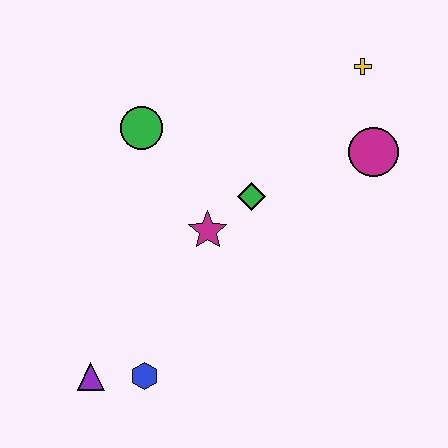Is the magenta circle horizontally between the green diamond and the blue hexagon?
No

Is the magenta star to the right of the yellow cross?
No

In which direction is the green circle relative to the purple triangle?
The green circle is above the purple triangle.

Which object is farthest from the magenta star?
The yellow cross is farthest from the magenta star.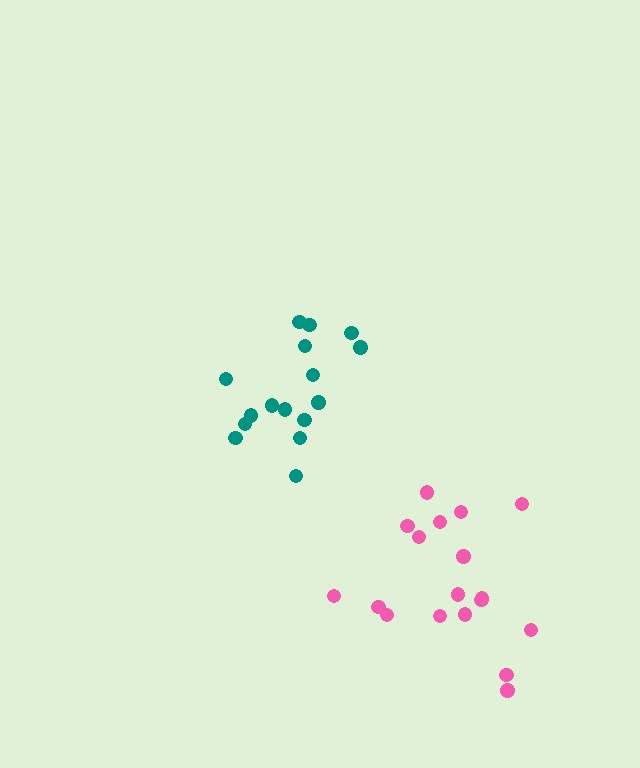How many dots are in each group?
Group 1: 16 dots, Group 2: 18 dots (34 total).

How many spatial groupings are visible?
There are 2 spatial groupings.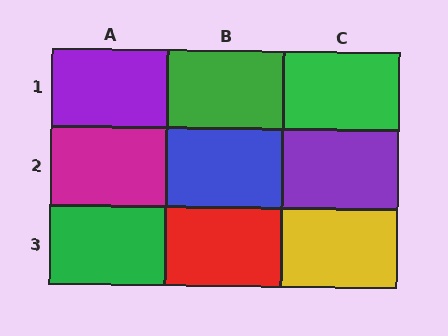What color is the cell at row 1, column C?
Green.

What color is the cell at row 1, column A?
Purple.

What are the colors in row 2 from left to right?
Magenta, blue, purple.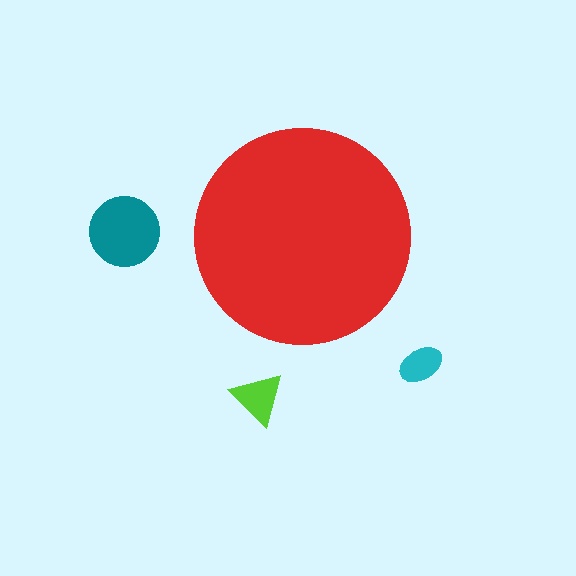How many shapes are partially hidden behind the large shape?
0 shapes are partially hidden.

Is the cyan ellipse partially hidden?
No, the cyan ellipse is fully visible.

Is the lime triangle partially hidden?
No, the lime triangle is fully visible.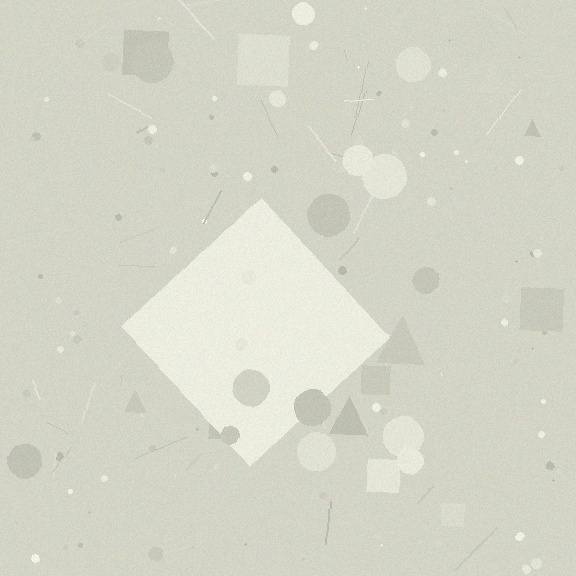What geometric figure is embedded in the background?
A diamond is embedded in the background.